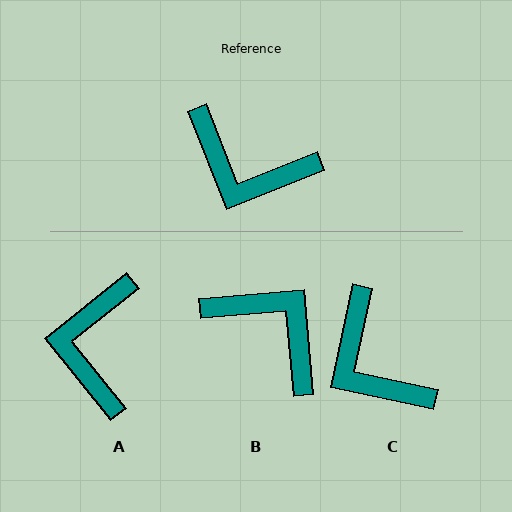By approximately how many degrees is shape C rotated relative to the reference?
Approximately 34 degrees clockwise.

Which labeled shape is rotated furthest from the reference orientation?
B, about 163 degrees away.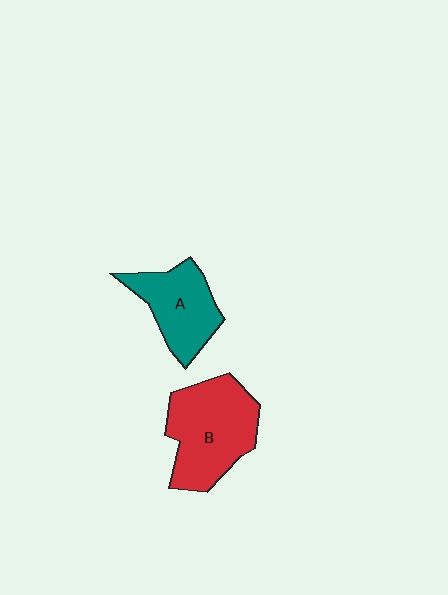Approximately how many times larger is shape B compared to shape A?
Approximately 1.4 times.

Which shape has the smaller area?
Shape A (teal).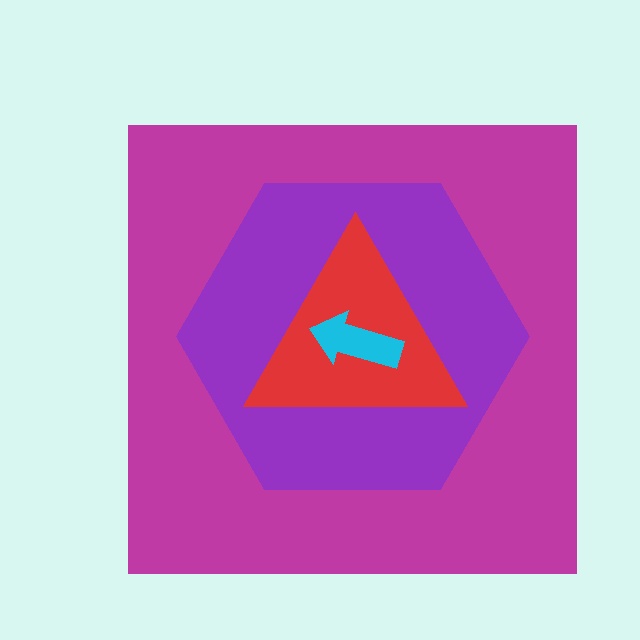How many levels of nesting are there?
4.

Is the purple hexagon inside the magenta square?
Yes.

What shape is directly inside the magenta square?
The purple hexagon.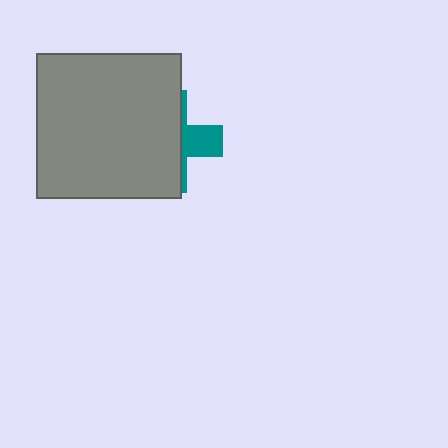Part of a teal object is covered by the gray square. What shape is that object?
It is a cross.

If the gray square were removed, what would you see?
You would see the complete teal cross.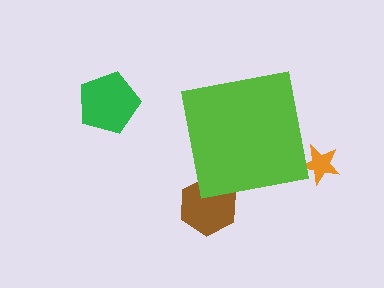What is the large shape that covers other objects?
A lime square.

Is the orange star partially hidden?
Yes, the orange star is partially hidden behind the lime square.